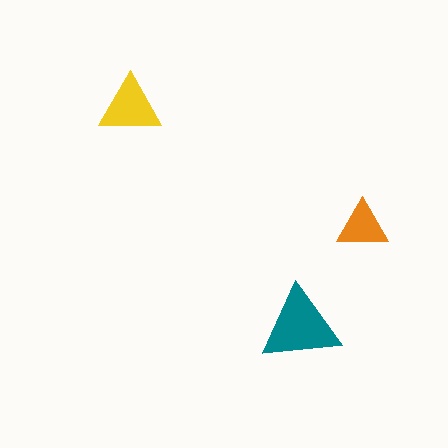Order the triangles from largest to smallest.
the teal one, the yellow one, the orange one.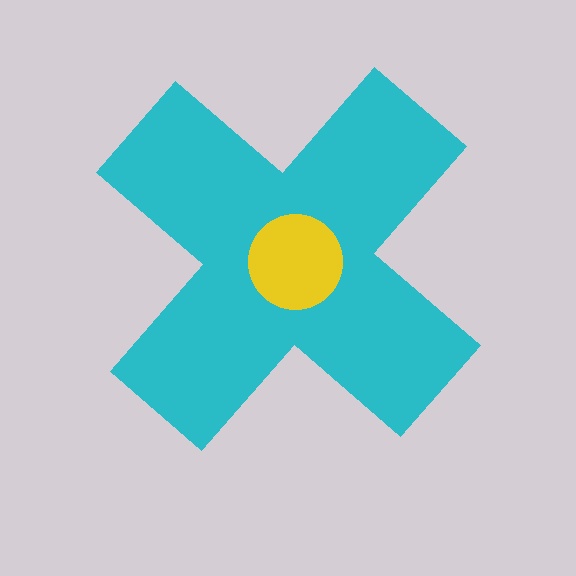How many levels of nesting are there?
2.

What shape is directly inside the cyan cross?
The yellow circle.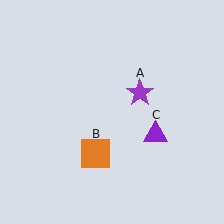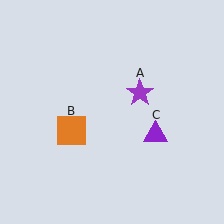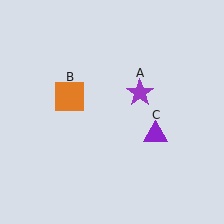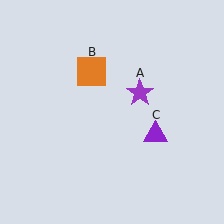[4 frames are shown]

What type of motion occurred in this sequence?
The orange square (object B) rotated clockwise around the center of the scene.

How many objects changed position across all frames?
1 object changed position: orange square (object B).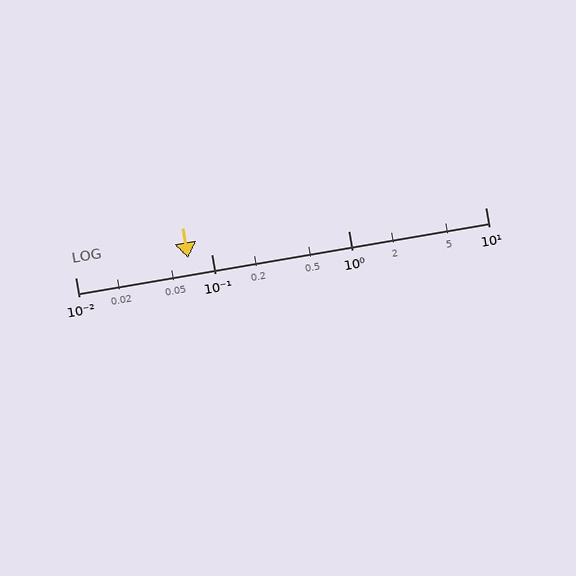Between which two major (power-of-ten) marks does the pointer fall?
The pointer is between 0.01 and 0.1.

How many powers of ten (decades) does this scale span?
The scale spans 3 decades, from 0.01 to 10.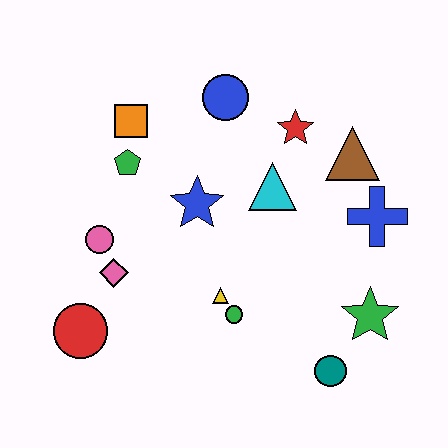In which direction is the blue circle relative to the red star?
The blue circle is to the left of the red star.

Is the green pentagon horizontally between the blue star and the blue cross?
No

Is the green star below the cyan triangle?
Yes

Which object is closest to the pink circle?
The pink diamond is closest to the pink circle.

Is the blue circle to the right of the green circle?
No